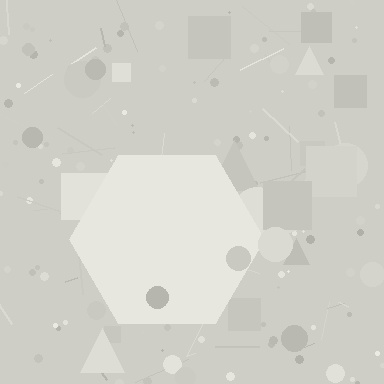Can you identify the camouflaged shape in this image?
The camouflaged shape is a hexagon.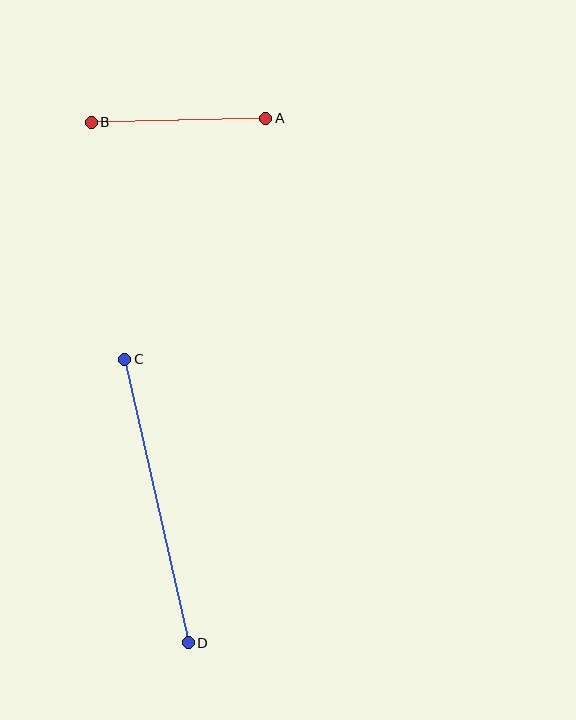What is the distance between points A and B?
The distance is approximately 174 pixels.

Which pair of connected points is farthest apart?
Points C and D are farthest apart.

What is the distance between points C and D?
The distance is approximately 291 pixels.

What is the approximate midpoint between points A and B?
The midpoint is at approximately (178, 120) pixels.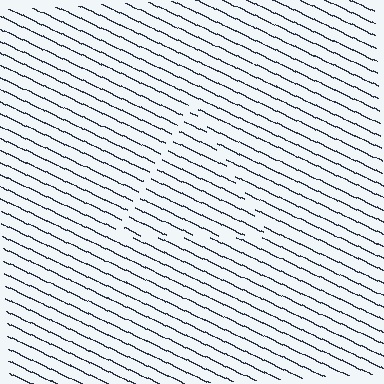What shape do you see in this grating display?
An illusory triangle. The interior of the shape contains the same grating, shifted by half a period — the contour is defined by the phase discontinuity where line-ends from the inner and outer gratings abut.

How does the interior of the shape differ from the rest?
The interior of the shape contains the same grating, shifted by half a period — the contour is defined by the phase discontinuity where line-ends from the inner and outer gratings abut.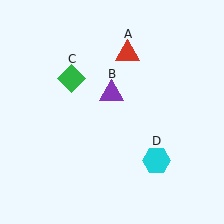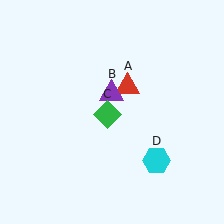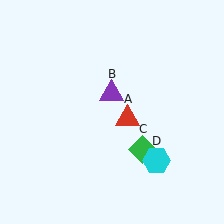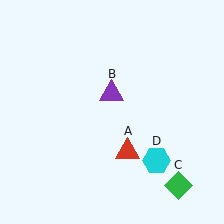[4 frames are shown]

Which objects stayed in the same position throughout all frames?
Purple triangle (object B) and cyan hexagon (object D) remained stationary.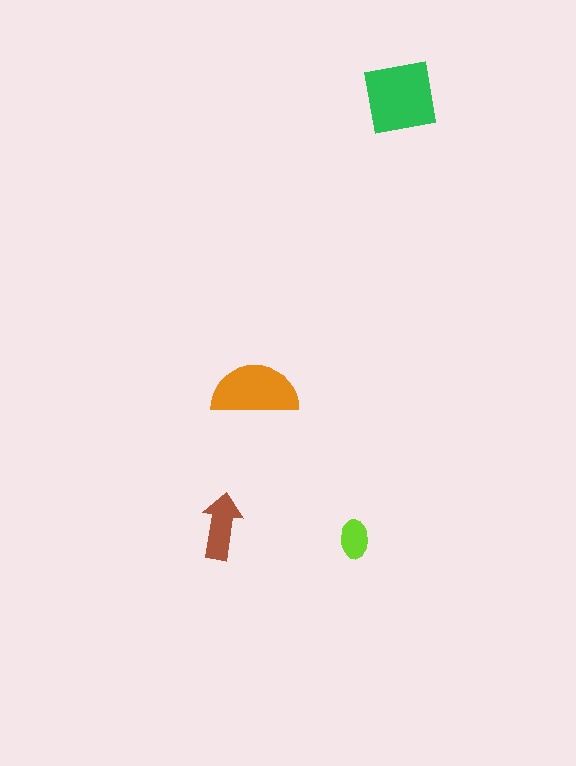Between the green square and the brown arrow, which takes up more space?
The green square.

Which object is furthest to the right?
The green square is rightmost.